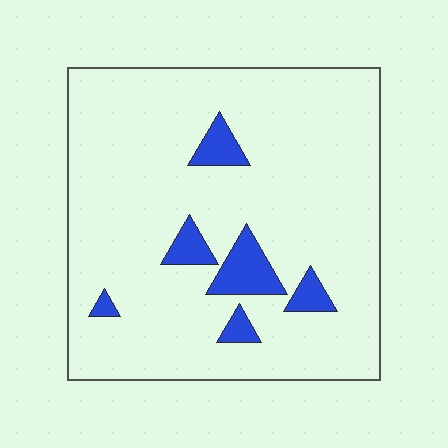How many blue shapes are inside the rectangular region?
6.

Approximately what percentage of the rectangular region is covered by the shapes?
Approximately 10%.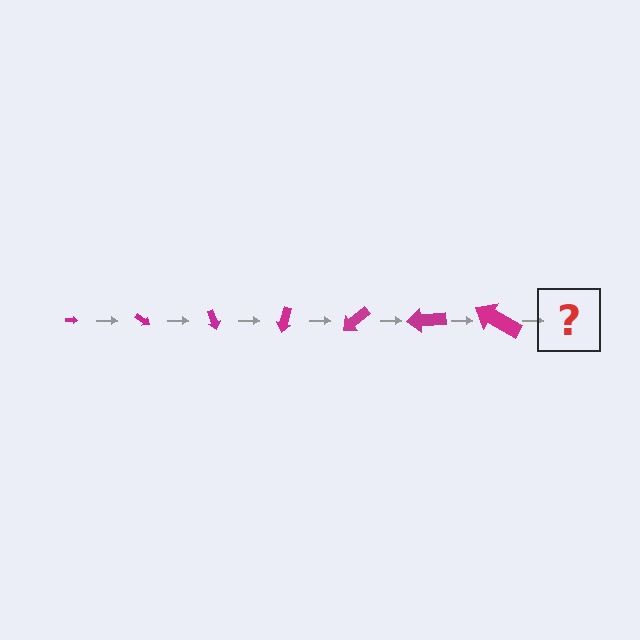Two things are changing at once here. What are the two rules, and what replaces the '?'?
The two rules are that the arrow grows larger each step and it rotates 35 degrees each step. The '?' should be an arrow, larger than the previous one and rotated 245 degrees from the start.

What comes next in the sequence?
The next element should be an arrow, larger than the previous one and rotated 245 degrees from the start.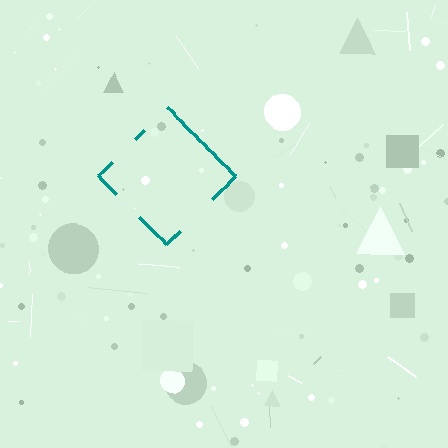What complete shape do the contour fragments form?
The contour fragments form a diamond.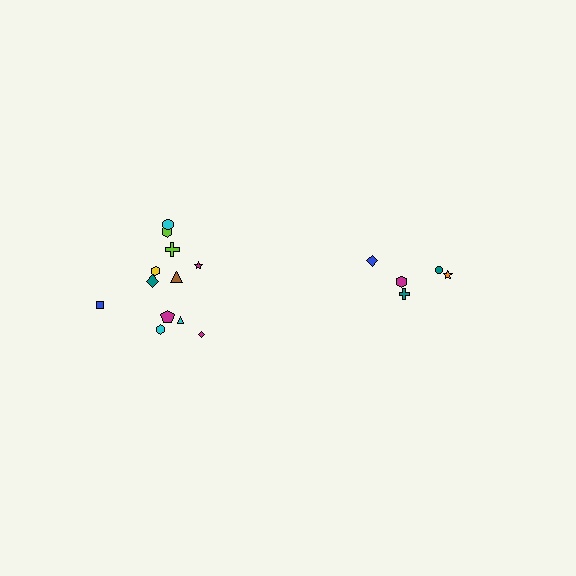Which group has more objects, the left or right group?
The left group.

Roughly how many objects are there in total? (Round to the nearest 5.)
Roughly 15 objects in total.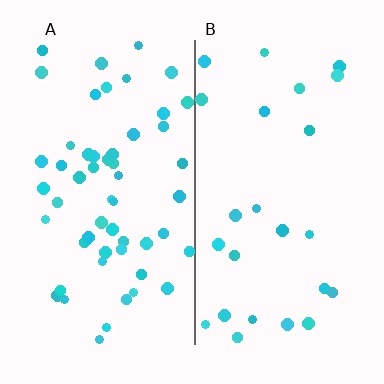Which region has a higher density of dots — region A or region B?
A (the left).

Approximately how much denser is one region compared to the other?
Approximately 2.2× — region A over region B.